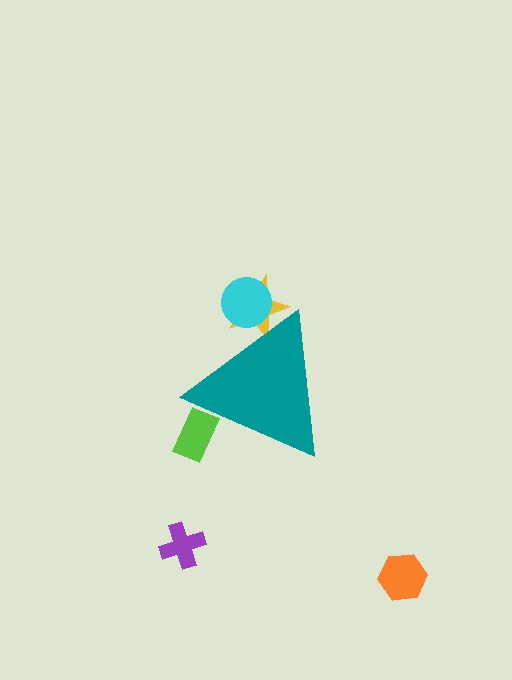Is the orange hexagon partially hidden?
No, the orange hexagon is fully visible.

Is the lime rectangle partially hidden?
Yes, the lime rectangle is partially hidden behind the teal triangle.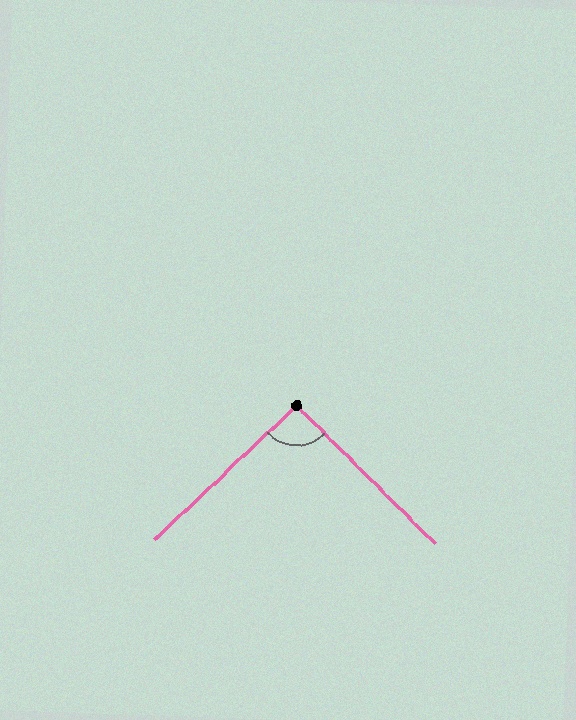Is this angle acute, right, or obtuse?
It is approximately a right angle.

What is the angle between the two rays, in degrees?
Approximately 92 degrees.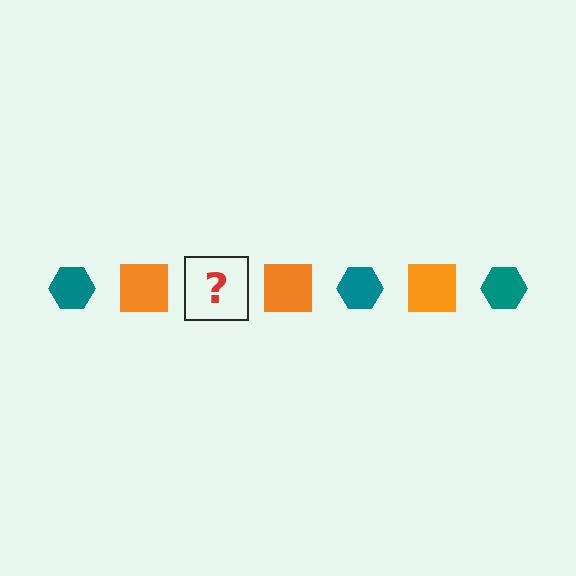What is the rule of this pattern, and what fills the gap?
The rule is that the pattern alternates between teal hexagon and orange square. The gap should be filled with a teal hexagon.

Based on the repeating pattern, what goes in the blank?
The blank should be a teal hexagon.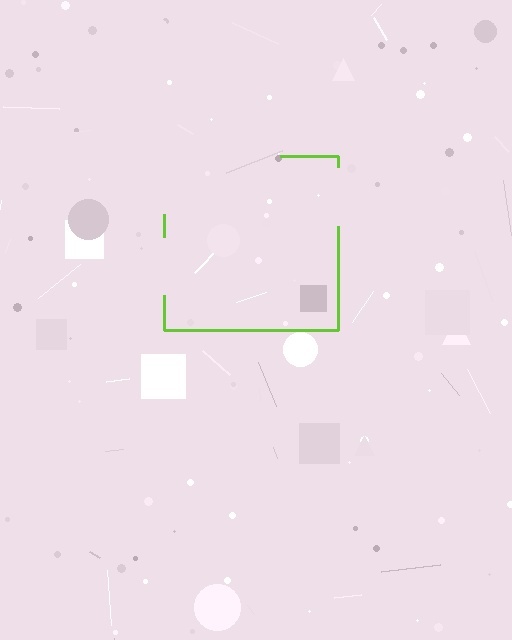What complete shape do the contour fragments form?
The contour fragments form a square.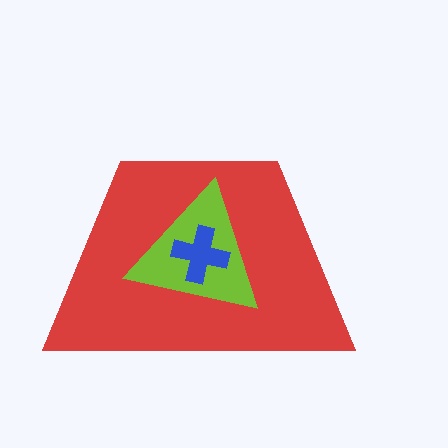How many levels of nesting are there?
3.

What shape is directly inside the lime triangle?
The blue cross.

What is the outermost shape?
The red trapezoid.